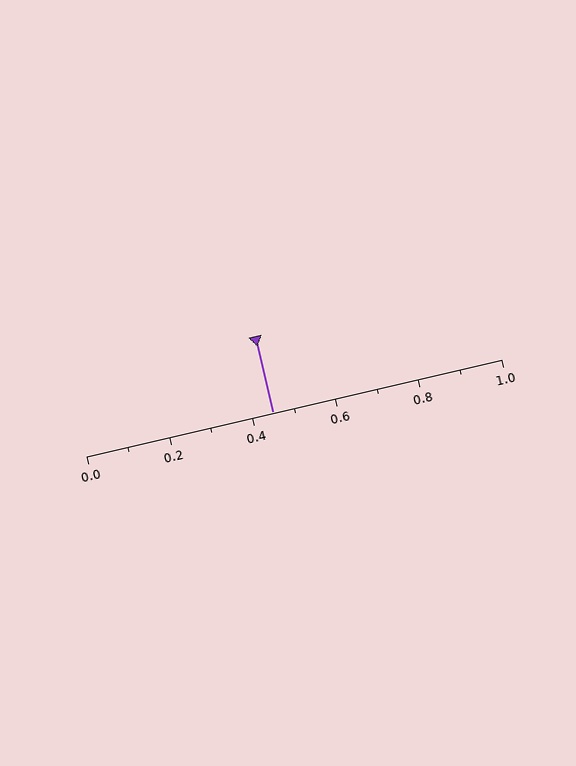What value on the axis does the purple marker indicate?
The marker indicates approximately 0.45.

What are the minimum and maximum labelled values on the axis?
The axis runs from 0.0 to 1.0.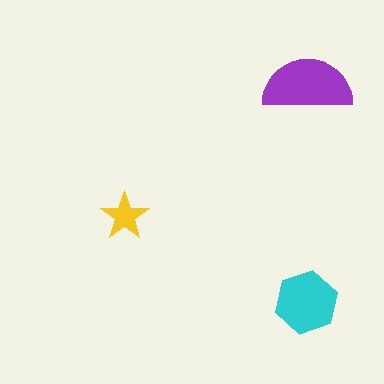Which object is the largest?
The purple semicircle.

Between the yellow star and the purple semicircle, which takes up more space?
The purple semicircle.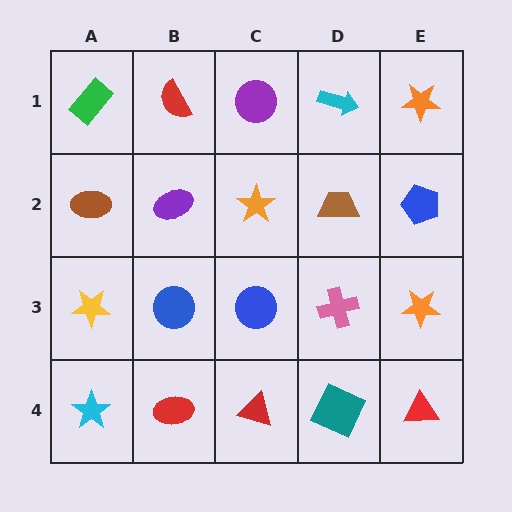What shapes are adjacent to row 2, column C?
A purple circle (row 1, column C), a blue circle (row 3, column C), a purple ellipse (row 2, column B), a brown trapezoid (row 2, column D).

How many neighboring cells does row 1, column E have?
2.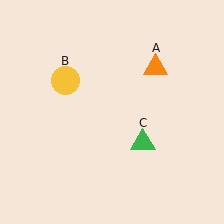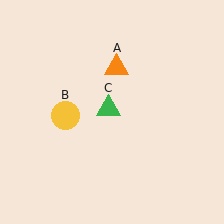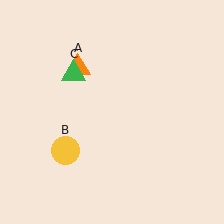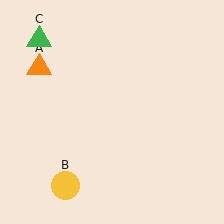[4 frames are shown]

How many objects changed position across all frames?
3 objects changed position: orange triangle (object A), yellow circle (object B), green triangle (object C).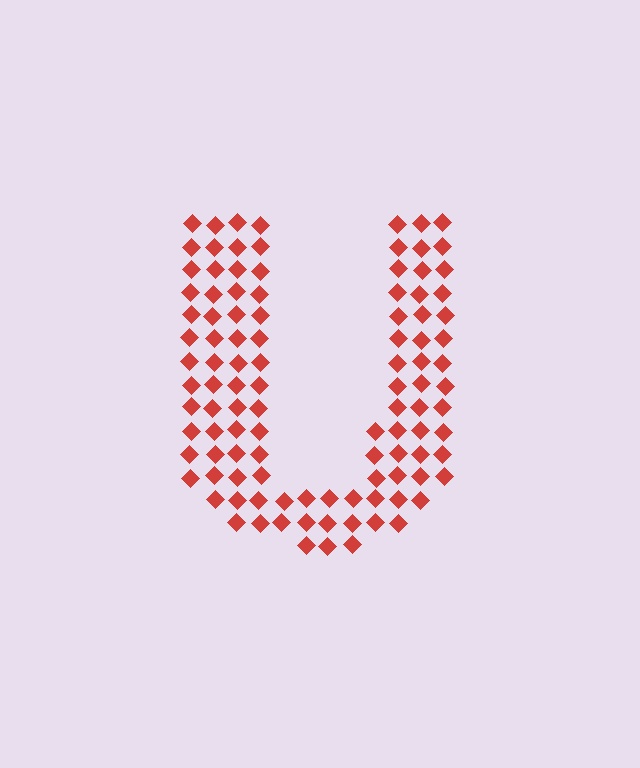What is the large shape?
The large shape is the letter U.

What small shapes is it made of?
It is made of small diamonds.